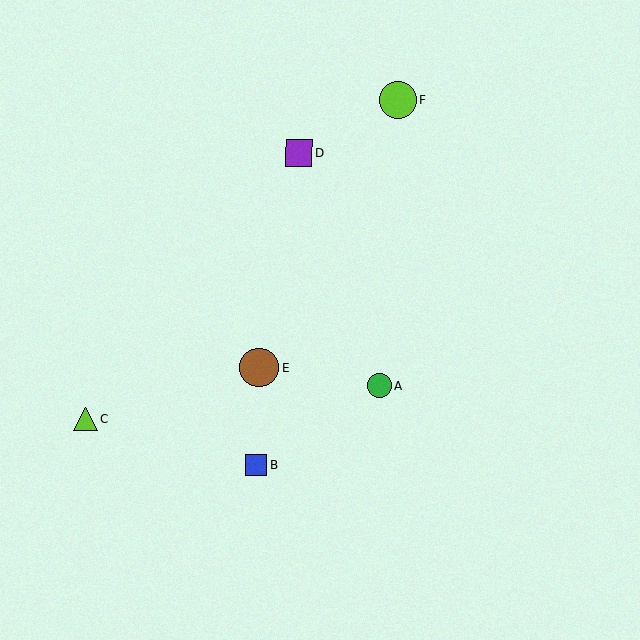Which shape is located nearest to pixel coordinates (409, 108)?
The lime circle (labeled F) at (397, 100) is nearest to that location.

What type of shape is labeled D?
Shape D is a purple square.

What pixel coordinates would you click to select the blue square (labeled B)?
Click at (256, 465) to select the blue square B.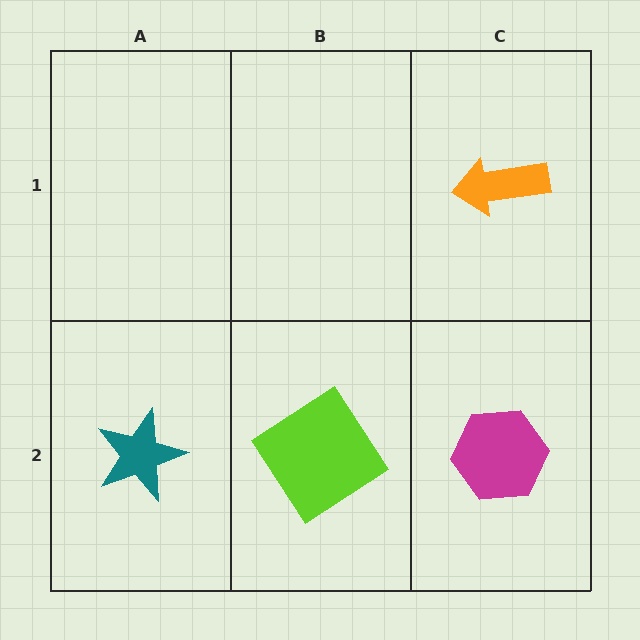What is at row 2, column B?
A lime diamond.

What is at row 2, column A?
A teal star.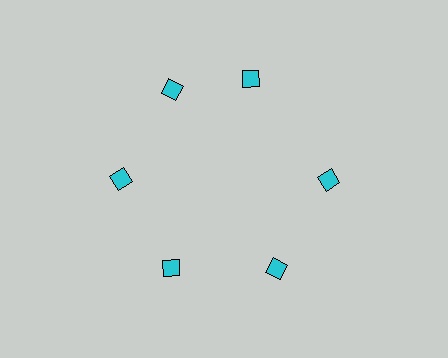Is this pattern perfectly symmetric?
No. The 6 cyan diamonds are arranged in a ring, but one element near the 1 o'clock position is rotated out of alignment along the ring, breaking the 6-fold rotational symmetry.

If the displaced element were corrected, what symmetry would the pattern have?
It would have 6-fold rotational symmetry — the pattern would map onto itself every 60 degrees.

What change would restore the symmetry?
The symmetry would be restored by rotating it back into even spacing with its neighbors so that all 6 diamonds sit at equal angles and equal distance from the center.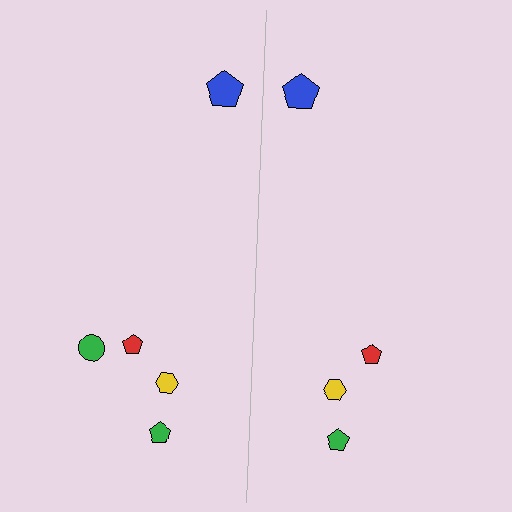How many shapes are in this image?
There are 9 shapes in this image.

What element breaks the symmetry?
A green circle is missing from the right side.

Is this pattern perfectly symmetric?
No, the pattern is not perfectly symmetric. A green circle is missing from the right side.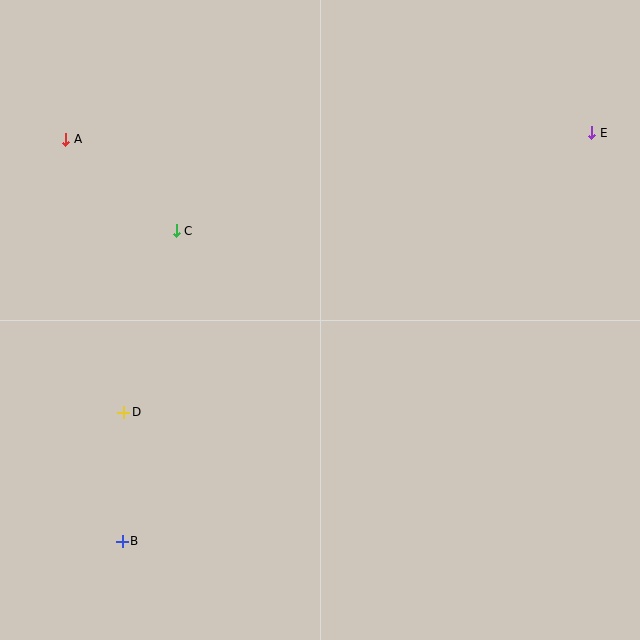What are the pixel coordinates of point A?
Point A is at (66, 139).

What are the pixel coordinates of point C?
Point C is at (176, 231).